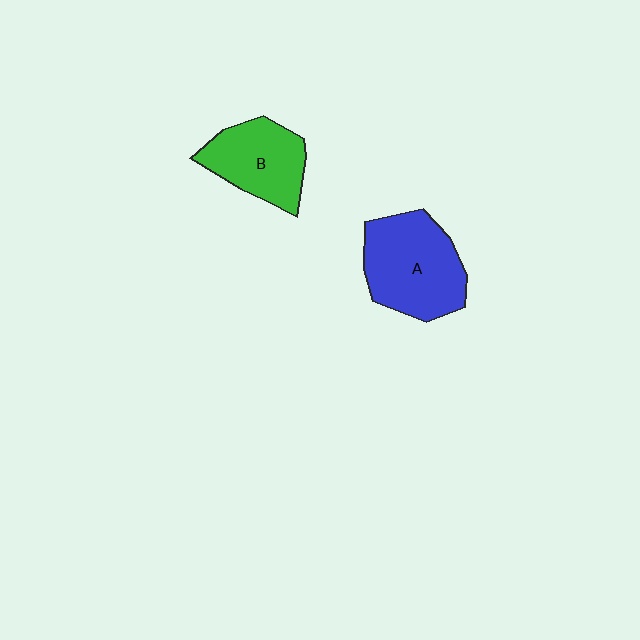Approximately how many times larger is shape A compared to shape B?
Approximately 1.3 times.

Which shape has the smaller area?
Shape B (green).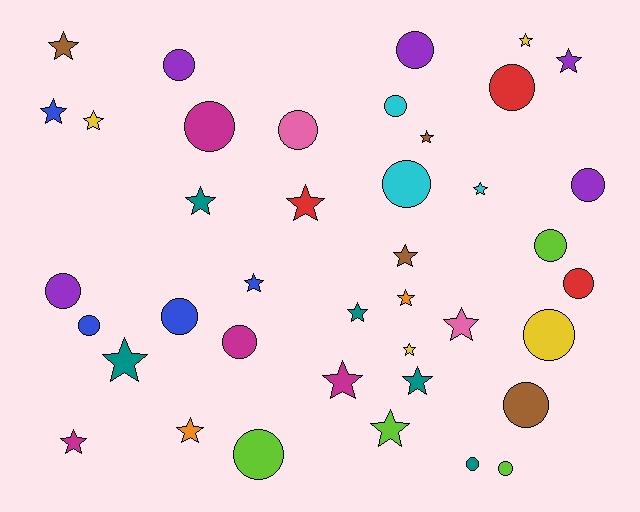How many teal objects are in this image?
There are 5 teal objects.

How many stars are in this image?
There are 21 stars.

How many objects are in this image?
There are 40 objects.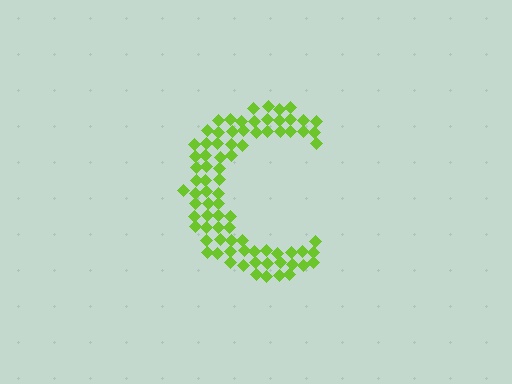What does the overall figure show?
The overall figure shows the letter C.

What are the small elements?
The small elements are diamonds.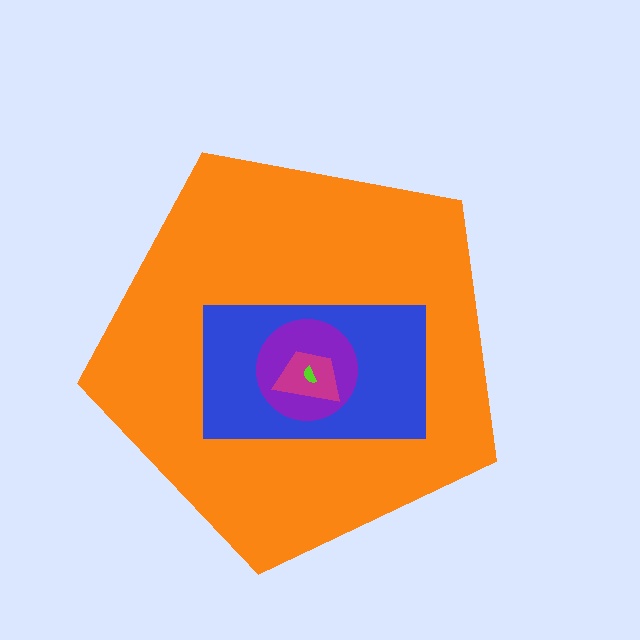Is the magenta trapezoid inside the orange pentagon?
Yes.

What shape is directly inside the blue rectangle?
The purple circle.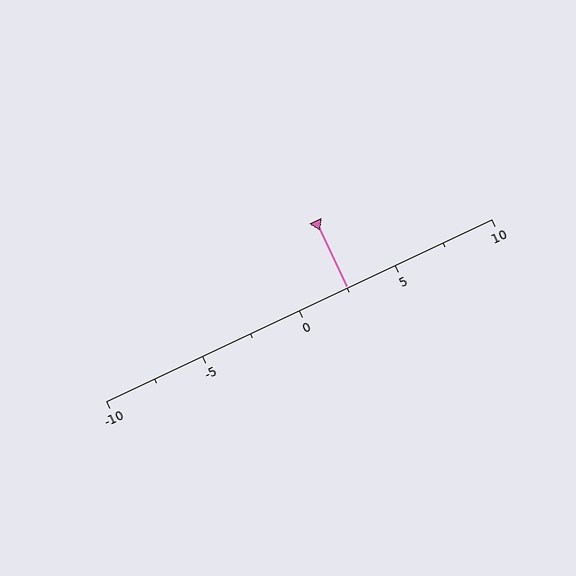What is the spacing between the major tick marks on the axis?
The major ticks are spaced 5 apart.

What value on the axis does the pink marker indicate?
The marker indicates approximately 2.5.